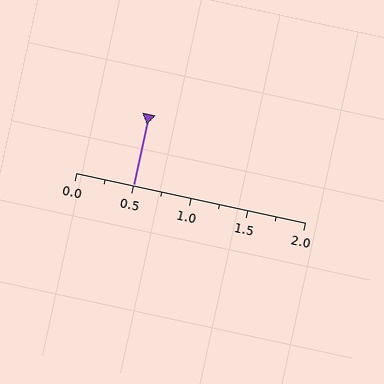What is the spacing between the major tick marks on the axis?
The major ticks are spaced 0.5 apart.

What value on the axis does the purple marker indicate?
The marker indicates approximately 0.5.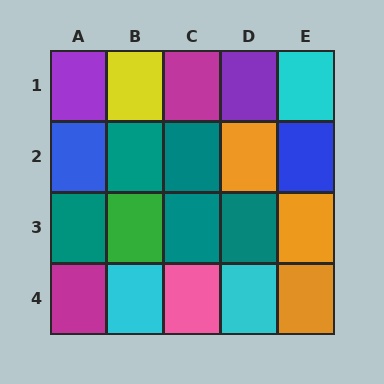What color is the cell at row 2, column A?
Blue.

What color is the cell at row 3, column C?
Teal.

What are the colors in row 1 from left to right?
Purple, yellow, magenta, purple, cyan.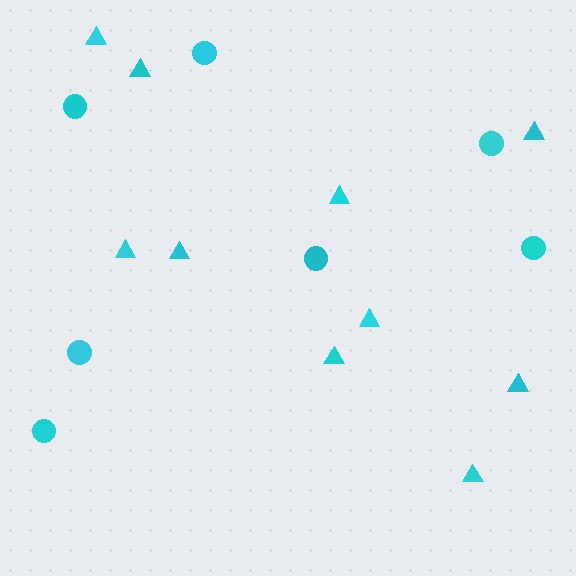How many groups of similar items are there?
There are 2 groups: one group of triangles (10) and one group of circles (7).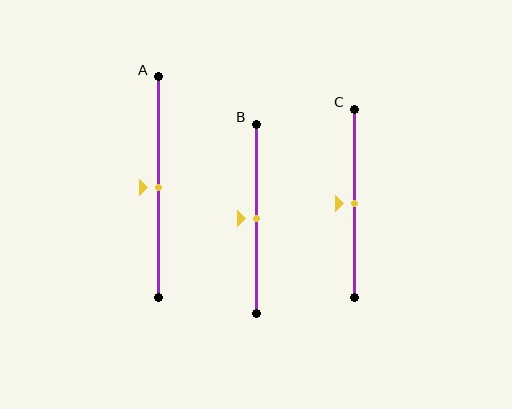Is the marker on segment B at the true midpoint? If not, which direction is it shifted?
Yes, the marker on segment B is at the true midpoint.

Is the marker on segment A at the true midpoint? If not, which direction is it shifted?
Yes, the marker on segment A is at the true midpoint.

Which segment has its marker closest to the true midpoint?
Segment A has its marker closest to the true midpoint.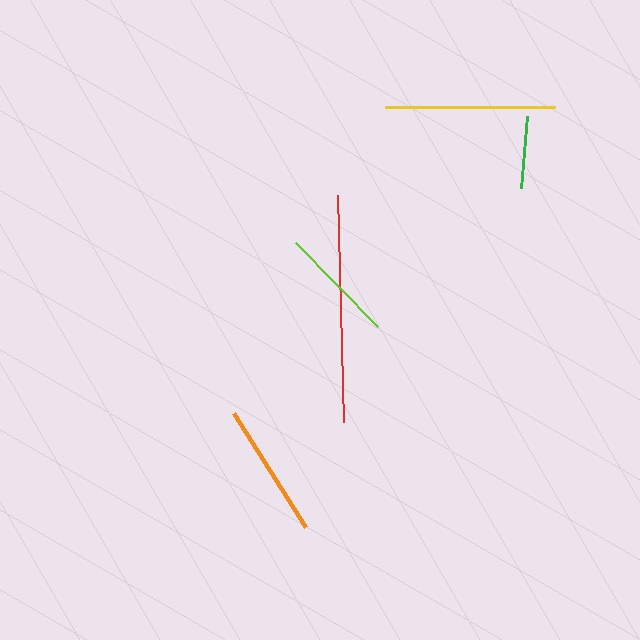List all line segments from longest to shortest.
From longest to shortest: red, yellow, orange, lime, green.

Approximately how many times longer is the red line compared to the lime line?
The red line is approximately 1.9 times the length of the lime line.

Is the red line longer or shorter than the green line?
The red line is longer than the green line.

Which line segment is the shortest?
The green line is the shortest at approximately 72 pixels.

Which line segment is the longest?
The red line is the longest at approximately 226 pixels.